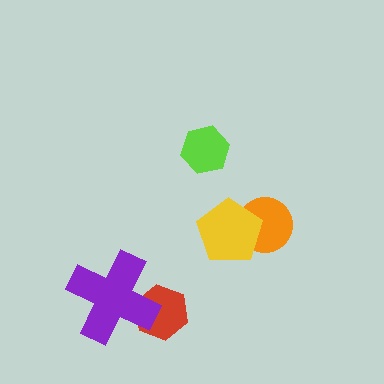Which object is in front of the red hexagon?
The purple cross is in front of the red hexagon.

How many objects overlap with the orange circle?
1 object overlaps with the orange circle.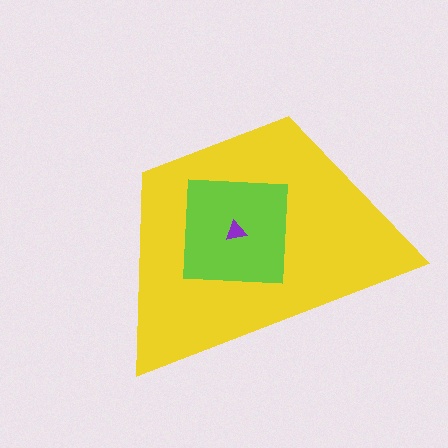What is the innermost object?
The purple triangle.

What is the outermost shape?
The yellow trapezoid.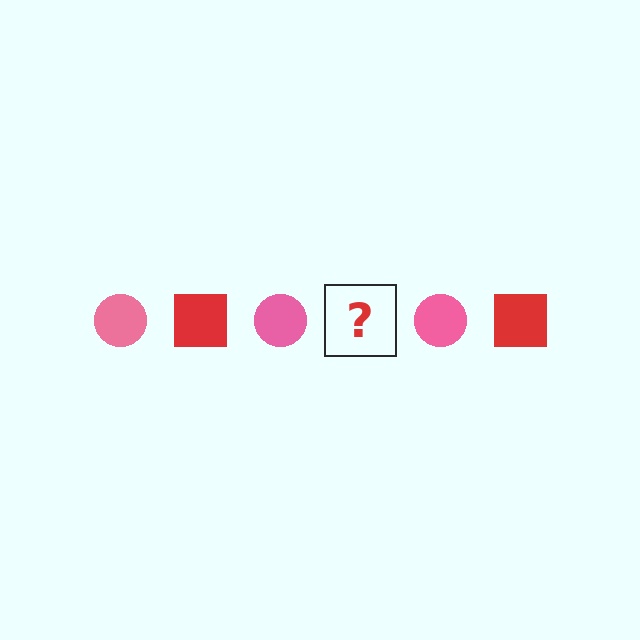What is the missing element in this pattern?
The missing element is a red square.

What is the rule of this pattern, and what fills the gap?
The rule is that the pattern alternates between pink circle and red square. The gap should be filled with a red square.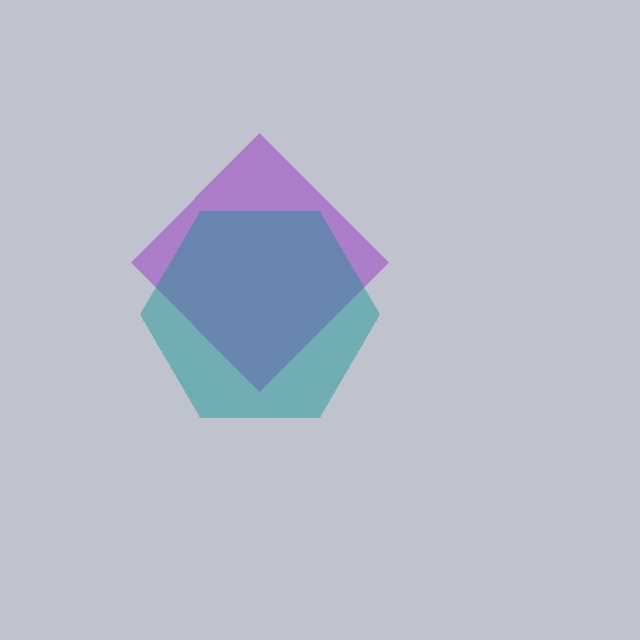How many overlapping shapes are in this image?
There are 2 overlapping shapes in the image.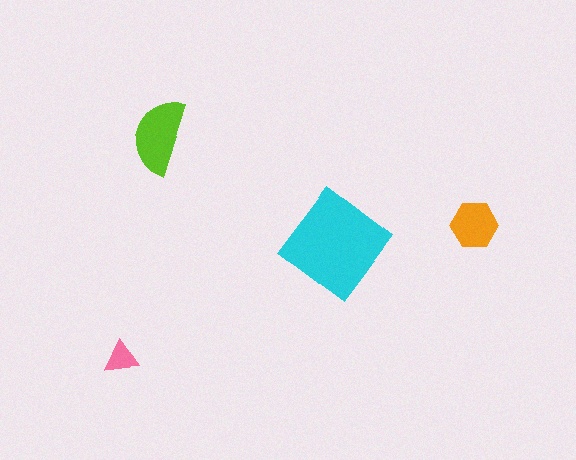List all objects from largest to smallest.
The cyan diamond, the lime semicircle, the orange hexagon, the pink triangle.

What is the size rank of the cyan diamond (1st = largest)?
1st.